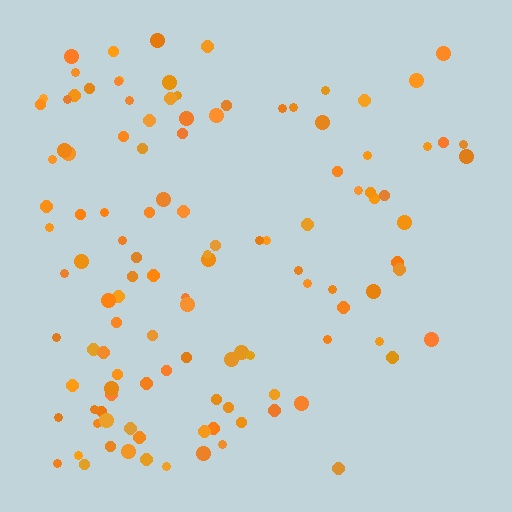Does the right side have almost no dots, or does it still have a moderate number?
Still a moderate number, just noticeably fewer than the left.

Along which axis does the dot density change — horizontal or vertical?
Horizontal.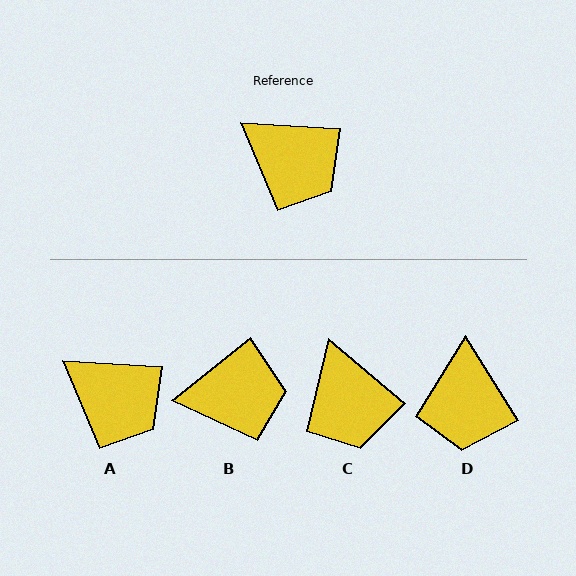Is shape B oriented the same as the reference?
No, it is off by about 42 degrees.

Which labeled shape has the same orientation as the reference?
A.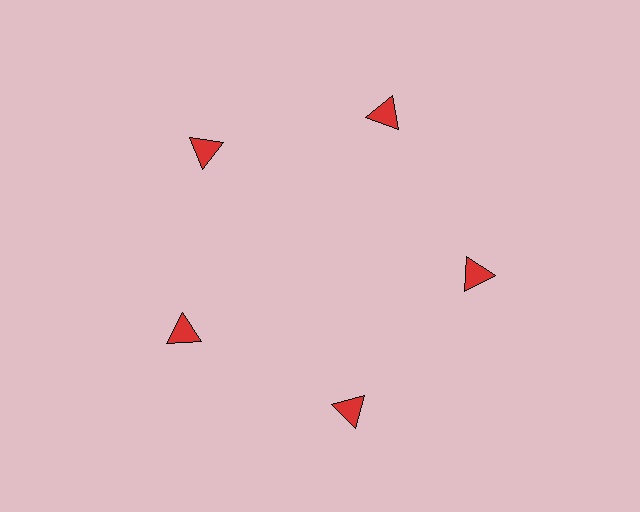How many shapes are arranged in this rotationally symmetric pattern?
There are 5 shapes, arranged in 5 groups of 1.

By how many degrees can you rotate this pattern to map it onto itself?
The pattern maps onto itself every 72 degrees of rotation.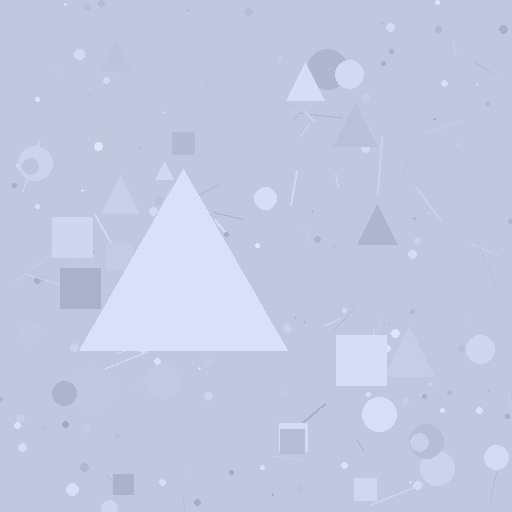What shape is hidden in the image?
A triangle is hidden in the image.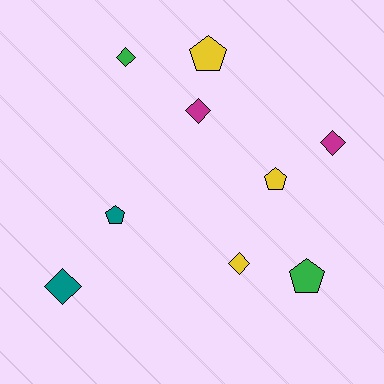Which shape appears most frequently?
Diamond, with 5 objects.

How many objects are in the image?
There are 9 objects.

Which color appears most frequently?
Yellow, with 3 objects.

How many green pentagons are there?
There is 1 green pentagon.